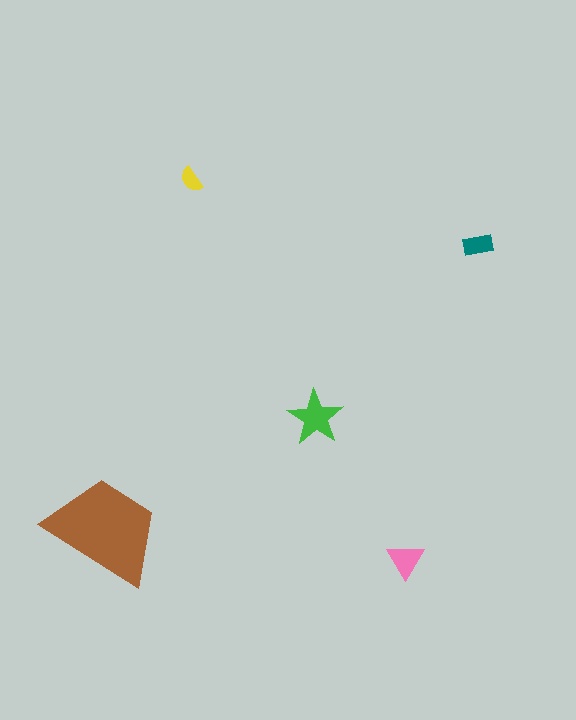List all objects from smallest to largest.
The yellow semicircle, the teal rectangle, the pink triangle, the green star, the brown trapezoid.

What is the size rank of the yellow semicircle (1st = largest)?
5th.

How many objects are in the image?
There are 5 objects in the image.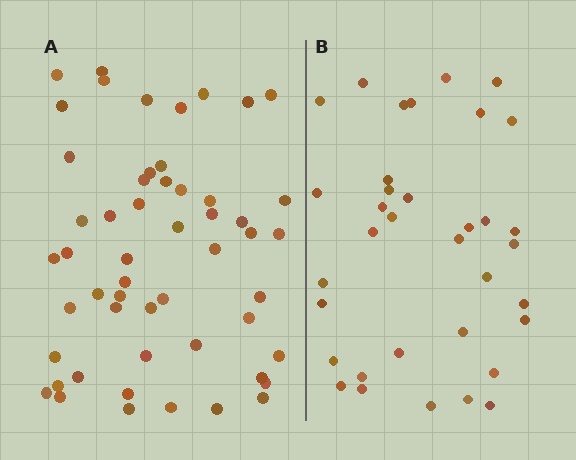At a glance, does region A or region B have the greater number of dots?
Region A (the left region) has more dots.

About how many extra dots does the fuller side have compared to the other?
Region A has approximately 20 more dots than region B.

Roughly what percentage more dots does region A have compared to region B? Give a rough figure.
About 50% more.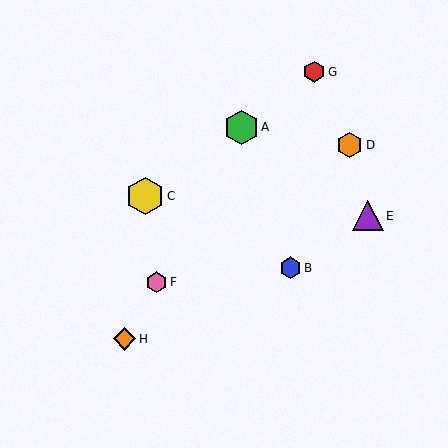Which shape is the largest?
The yellow hexagon (labeled C) is the largest.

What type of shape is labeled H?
Shape H is an orange diamond.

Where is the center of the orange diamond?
The center of the orange diamond is at (125, 339).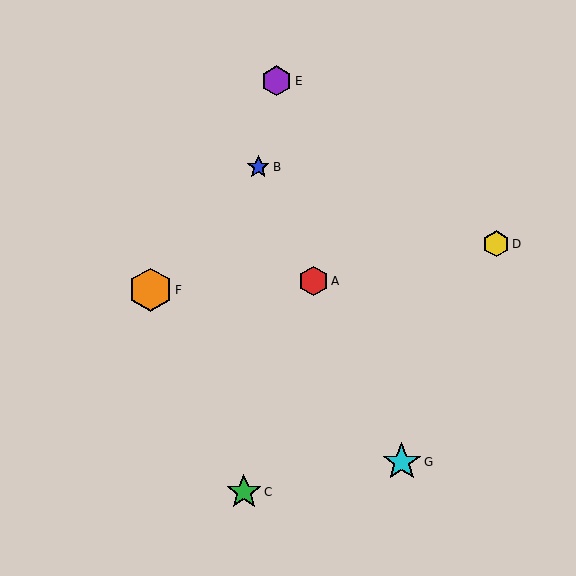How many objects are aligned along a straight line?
3 objects (A, B, G) are aligned along a straight line.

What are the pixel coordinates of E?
Object E is at (277, 81).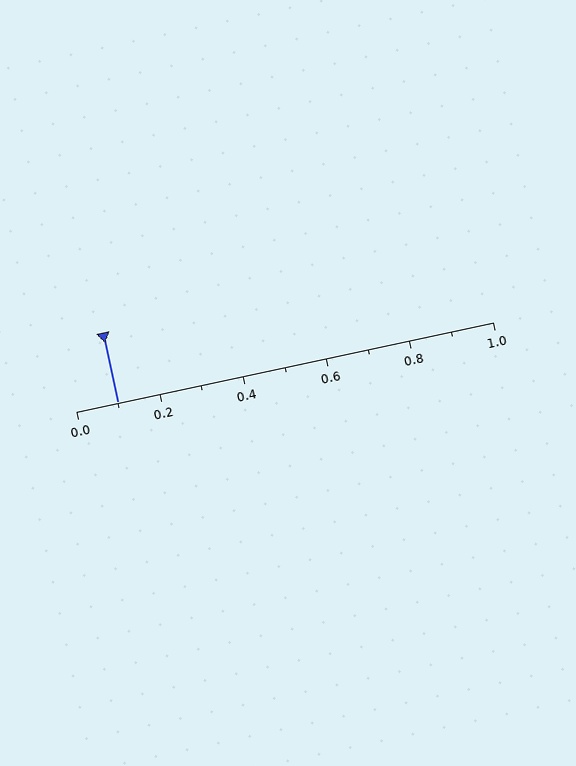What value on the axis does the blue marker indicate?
The marker indicates approximately 0.1.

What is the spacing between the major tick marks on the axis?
The major ticks are spaced 0.2 apart.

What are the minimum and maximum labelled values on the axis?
The axis runs from 0.0 to 1.0.